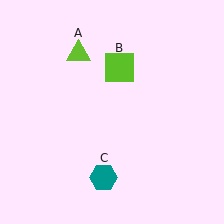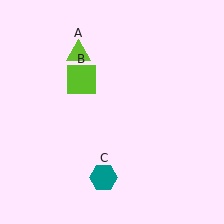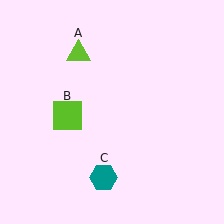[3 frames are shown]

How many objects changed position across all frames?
1 object changed position: lime square (object B).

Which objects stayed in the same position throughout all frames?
Lime triangle (object A) and teal hexagon (object C) remained stationary.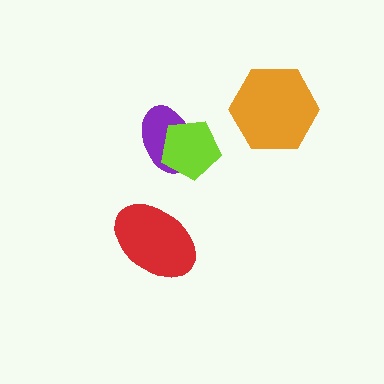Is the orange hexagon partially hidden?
No, no other shape covers it.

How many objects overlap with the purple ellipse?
1 object overlaps with the purple ellipse.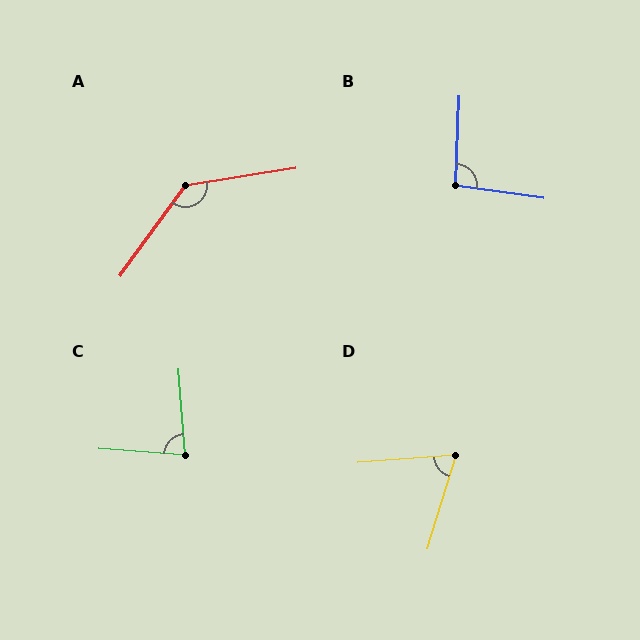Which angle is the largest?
A, at approximately 135 degrees.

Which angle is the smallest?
D, at approximately 69 degrees.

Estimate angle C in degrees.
Approximately 81 degrees.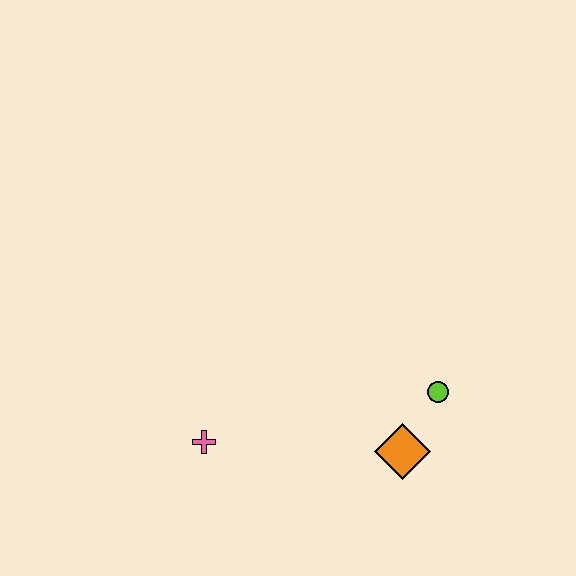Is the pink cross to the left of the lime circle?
Yes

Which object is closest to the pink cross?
The orange diamond is closest to the pink cross.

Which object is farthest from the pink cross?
The lime circle is farthest from the pink cross.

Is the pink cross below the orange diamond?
No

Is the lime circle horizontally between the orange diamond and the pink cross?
No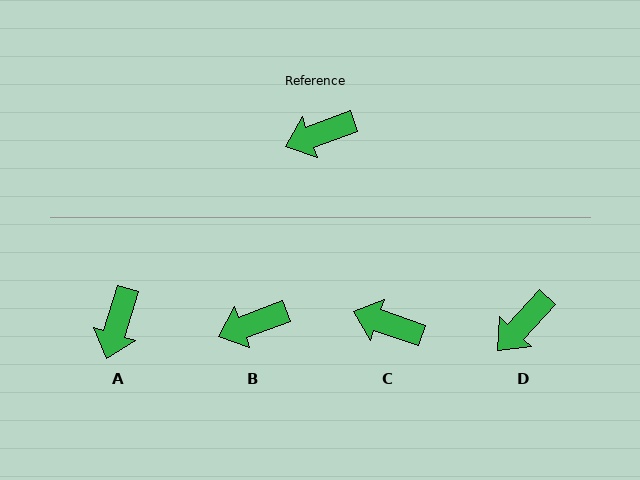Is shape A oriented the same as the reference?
No, it is off by about 52 degrees.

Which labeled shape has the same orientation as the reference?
B.